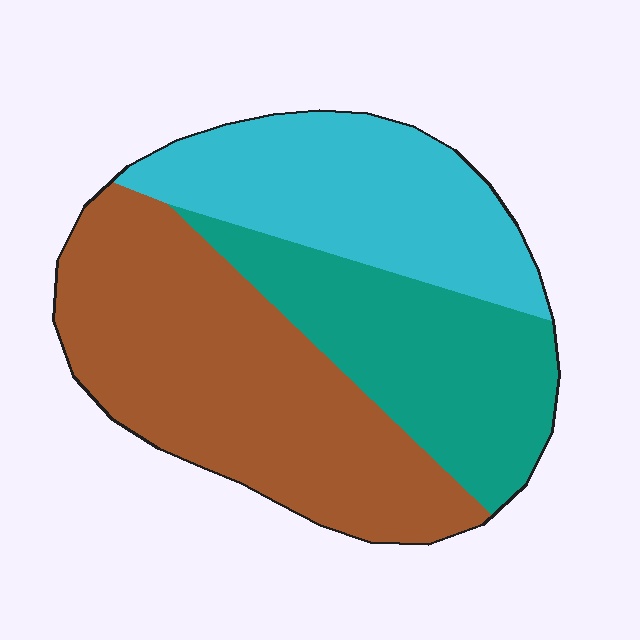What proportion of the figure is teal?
Teal covers around 25% of the figure.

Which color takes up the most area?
Brown, at roughly 45%.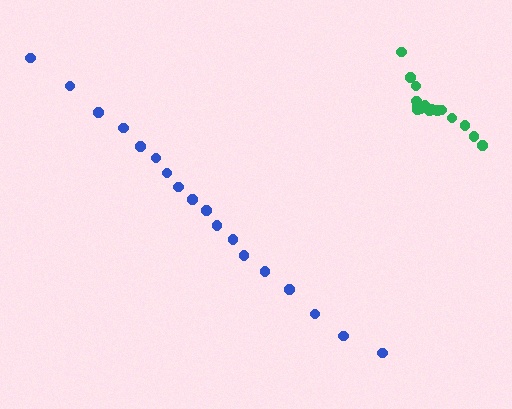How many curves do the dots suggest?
There are 2 distinct paths.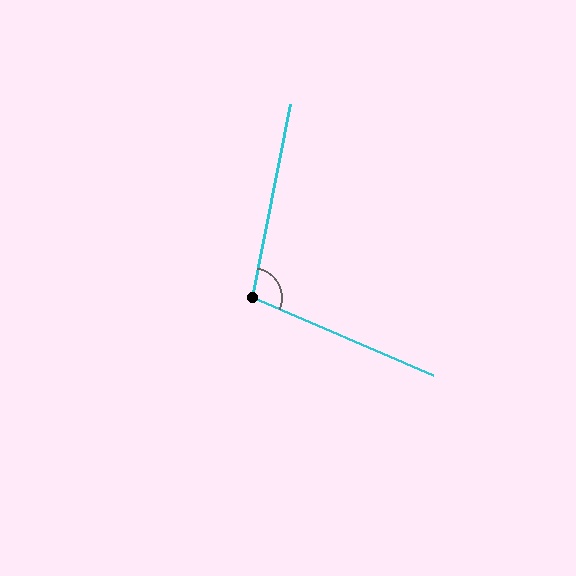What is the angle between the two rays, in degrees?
Approximately 102 degrees.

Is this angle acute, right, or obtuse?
It is obtuse.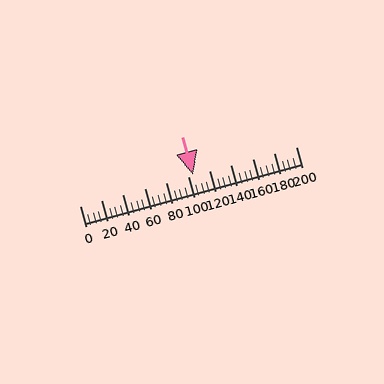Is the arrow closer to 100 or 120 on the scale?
The arrow is closer to 100.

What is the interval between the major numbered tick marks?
The major tick marks are spaced 20 units apart.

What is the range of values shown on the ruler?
The ruler shows values from 0 to 200.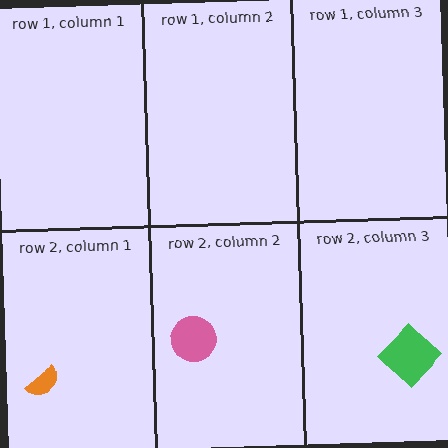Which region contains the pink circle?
The row 2, column 2 region.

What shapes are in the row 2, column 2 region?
The pink circle.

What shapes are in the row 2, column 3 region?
The green diamond.